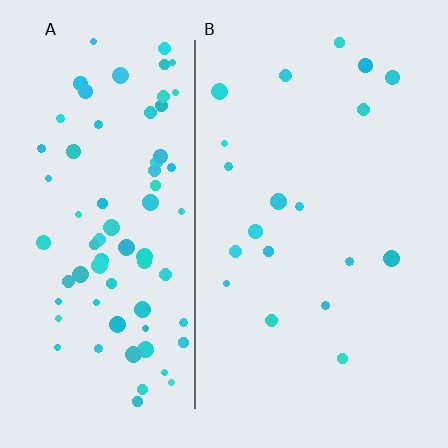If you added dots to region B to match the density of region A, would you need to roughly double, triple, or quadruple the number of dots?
Approximately quadruple.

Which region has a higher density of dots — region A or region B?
A (the left).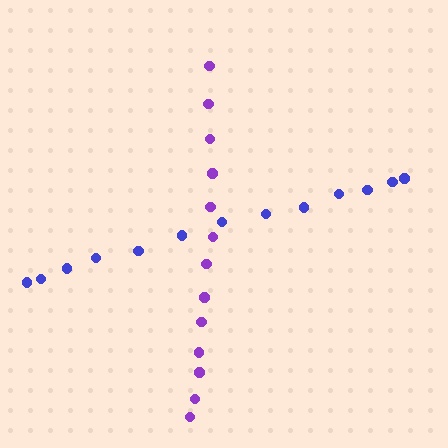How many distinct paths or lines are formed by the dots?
There are 2 distinct paths.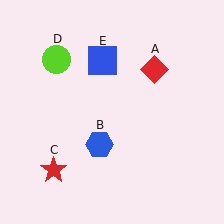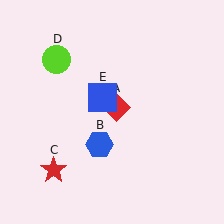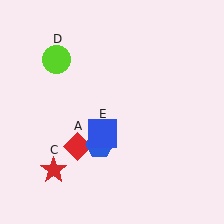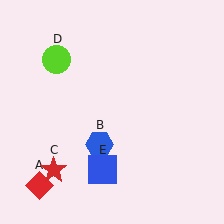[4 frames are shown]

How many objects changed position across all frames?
2 objects changed position: red diamond (object A), blue square (object E).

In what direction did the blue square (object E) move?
The blue square (object E) moved down.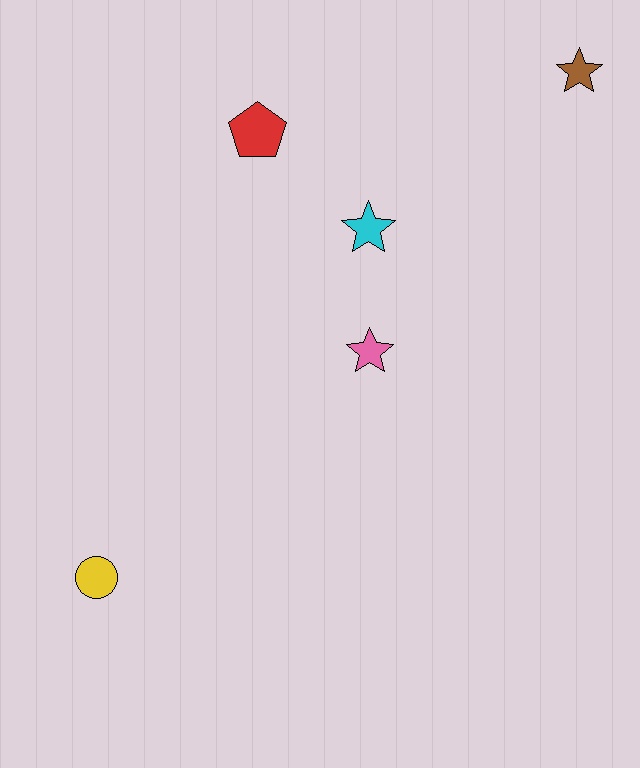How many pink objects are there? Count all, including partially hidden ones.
There is 1 pink object.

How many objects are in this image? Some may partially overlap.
There are 5 objects.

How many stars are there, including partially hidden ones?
There are 3 stars.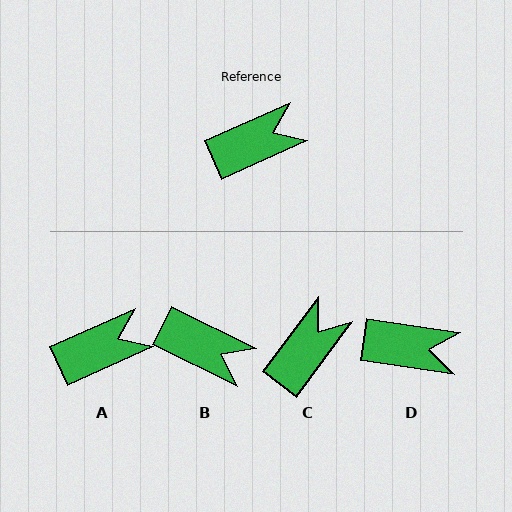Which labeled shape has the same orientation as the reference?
A.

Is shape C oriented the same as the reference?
No, it is off by about 29 degrees.